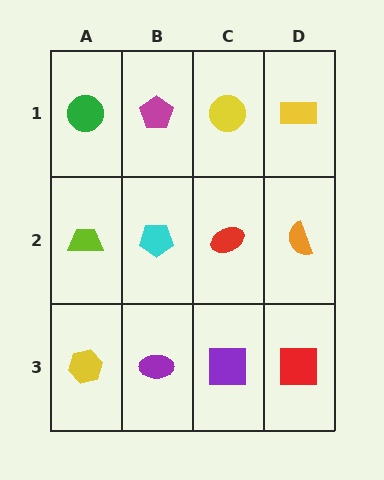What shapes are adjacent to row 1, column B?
A cyan pentagon (row 2, column B), a green circle (row 1, column A), a yellow circle (row 1, column C).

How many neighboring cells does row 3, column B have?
3.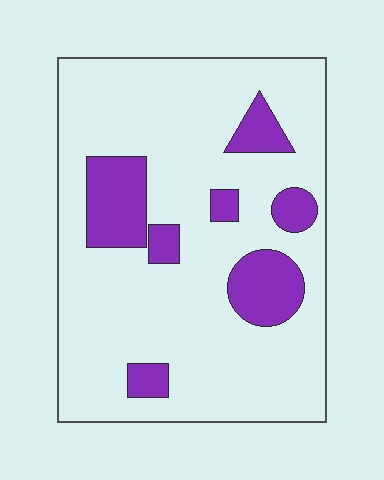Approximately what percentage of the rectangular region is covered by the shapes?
Approximately 20%.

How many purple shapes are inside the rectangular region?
7.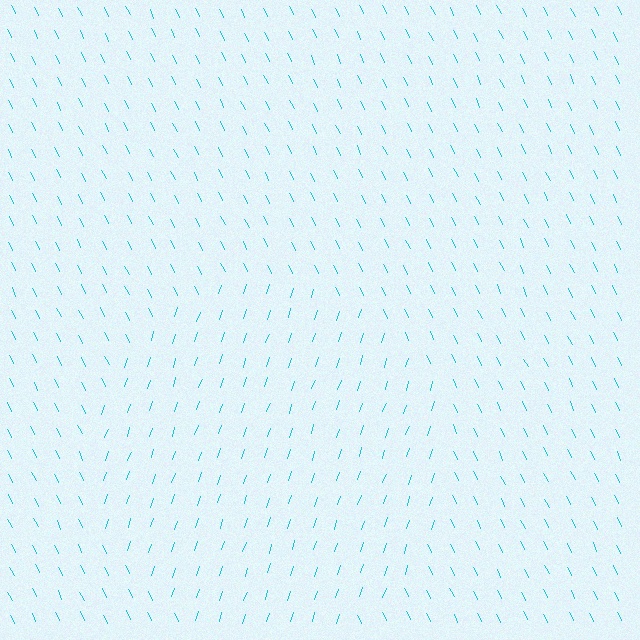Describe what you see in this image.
The image is filled with small cyan line segments. A circle region in the image has lines oriented differently from the surrounding lines, creating a visible texture boundary.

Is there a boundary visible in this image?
Yes, there is a texture boundary formed by a change in line orientation.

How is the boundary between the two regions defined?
The boundary is defined purely by a change in line orientation (approximately 45 degrees difference). All lines are the same color and thickness.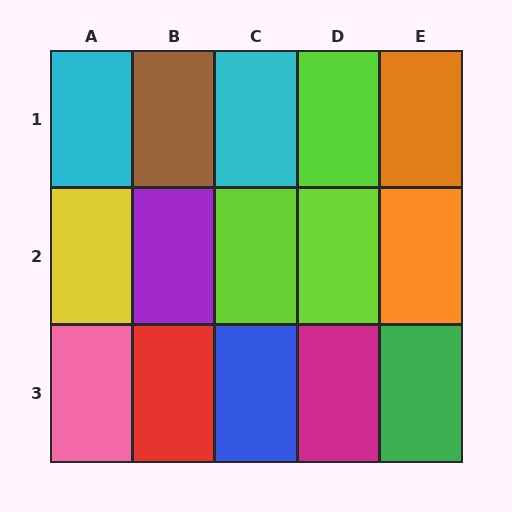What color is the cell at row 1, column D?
Lime.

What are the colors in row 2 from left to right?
Yellow, purple, lime, lime, orange.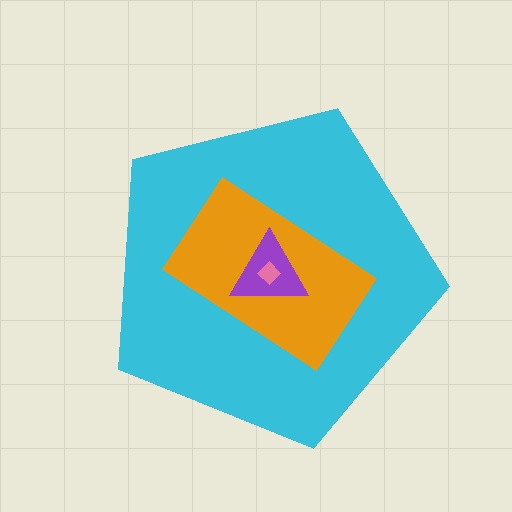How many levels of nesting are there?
4.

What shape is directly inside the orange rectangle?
The purple triangle.